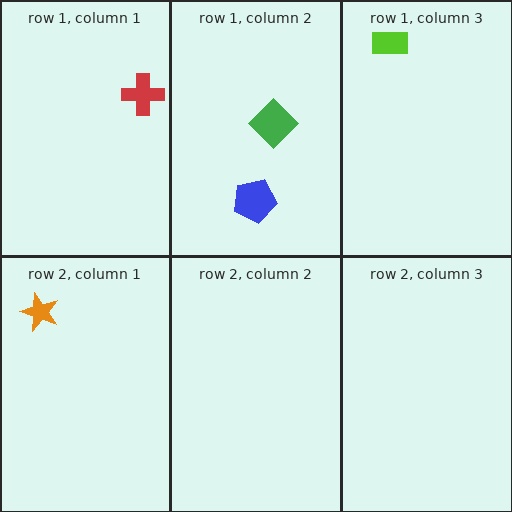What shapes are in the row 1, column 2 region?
The green diamond, the blue pentagon.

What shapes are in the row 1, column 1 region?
The red cross.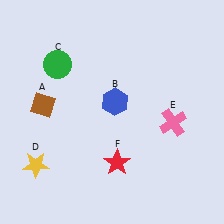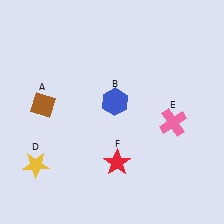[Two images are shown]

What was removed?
The green circle (C) was removed in Image 2.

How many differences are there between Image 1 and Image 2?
There is 1 difference between the two images.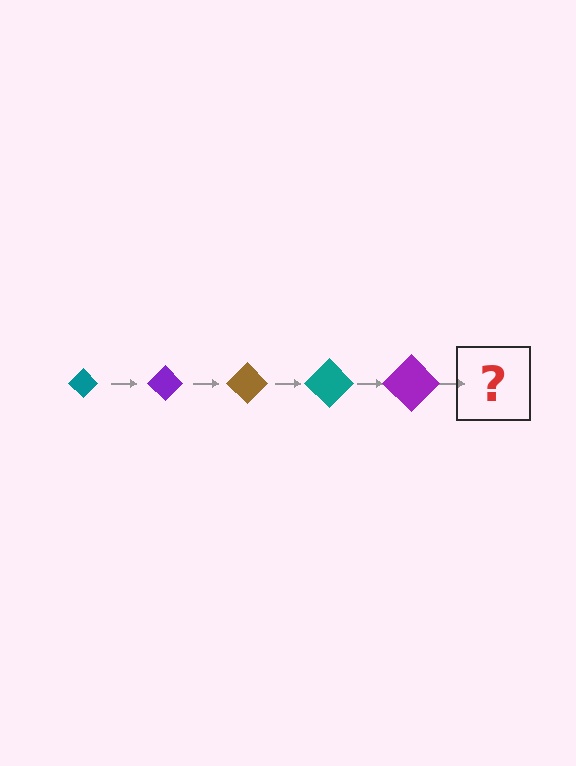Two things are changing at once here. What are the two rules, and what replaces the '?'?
The two rules are that the diamond grows larger each step and the color cycles through teal, purple, and brown. The '?' should be a brown diamond, larger than the previous one.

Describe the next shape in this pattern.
It should be a brown diamond, larger than the previous one.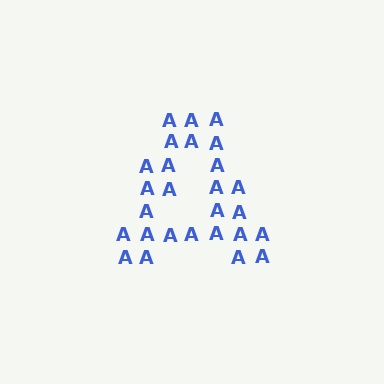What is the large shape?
The large shape is the letter A.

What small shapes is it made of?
It is made of small letter A's.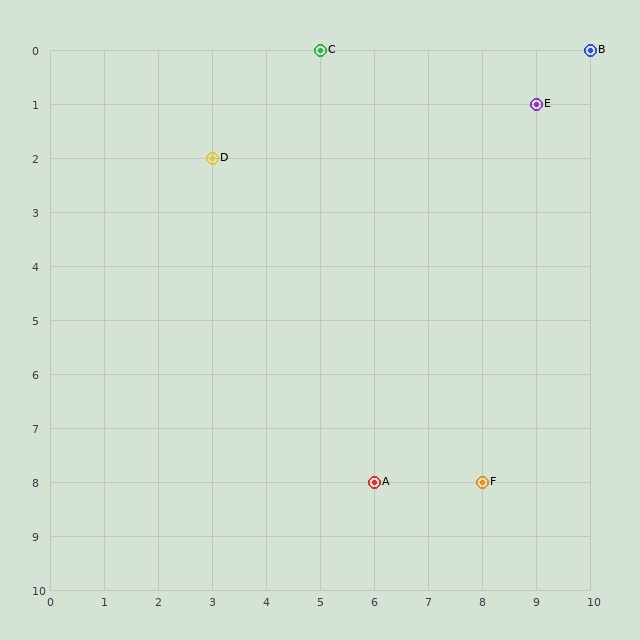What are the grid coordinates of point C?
Point C is at grid coordinates (5, 0).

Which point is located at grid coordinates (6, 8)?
Point A is at (6, 8).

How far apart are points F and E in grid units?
Points F and E are 1 column and 7 rows apart (about 7.1 grid units diagonally).